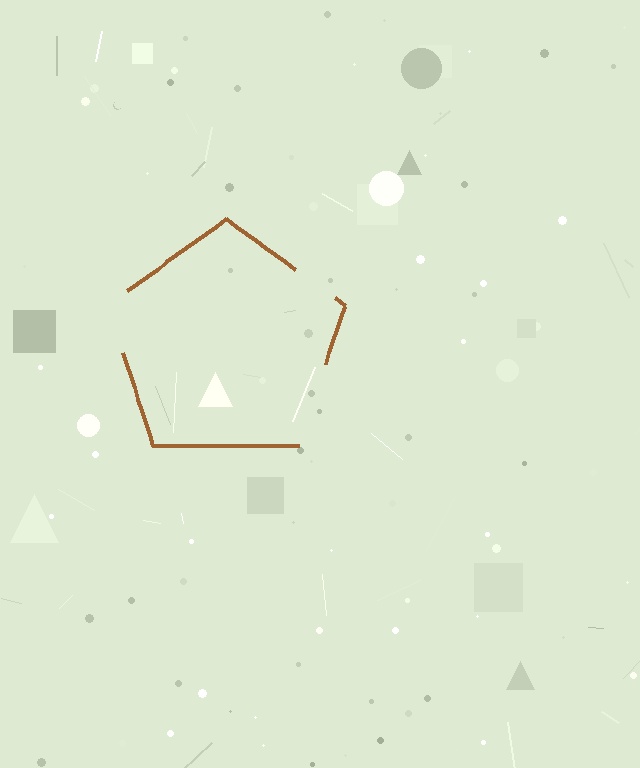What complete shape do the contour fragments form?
The contour fragments form a pentagon.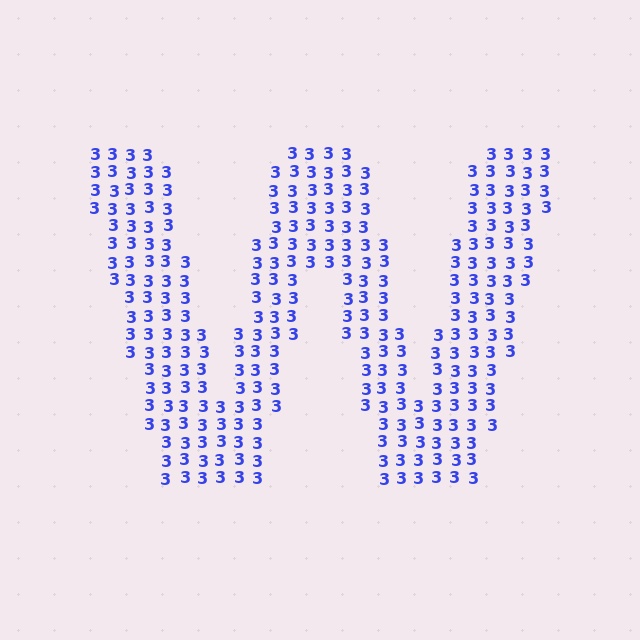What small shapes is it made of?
It is made of small digit 3's.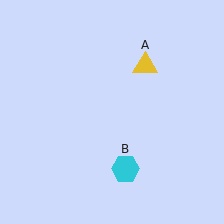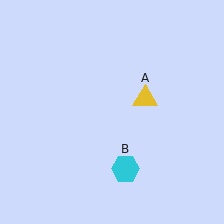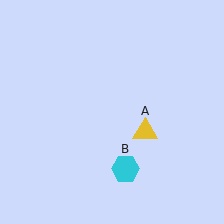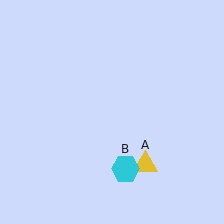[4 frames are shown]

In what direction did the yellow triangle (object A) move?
The yellow triangle (object A) moved down.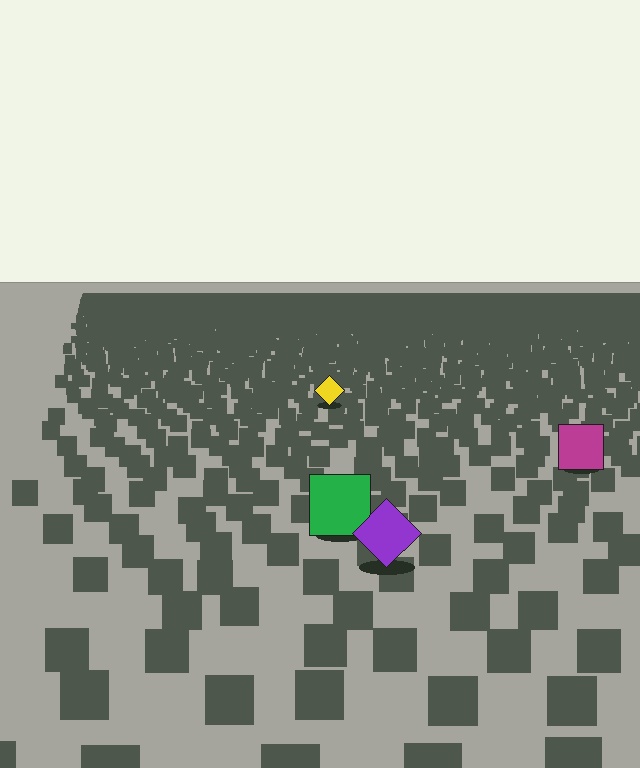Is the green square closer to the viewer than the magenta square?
Yes. The green square is closer — you can tell from the texture gradient: the ground texture is coarser near it.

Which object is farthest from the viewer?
The yellow diamond is farthest from the viewer. It appears smaller and the ground texture around it is denser.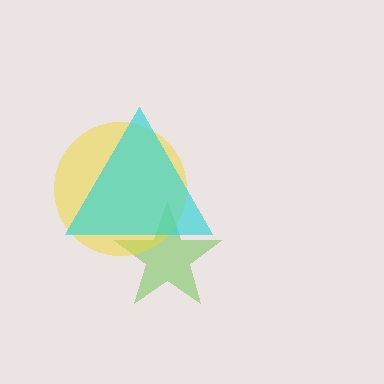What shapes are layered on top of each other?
The layered shapes are: a lime star, a yellow circle, a cyan triangle.